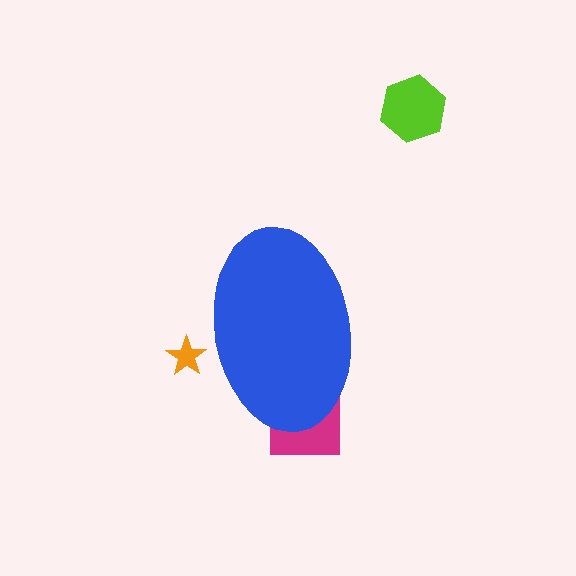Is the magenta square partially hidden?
Yes, the magenta square is partially hidden behind the blue ellipse.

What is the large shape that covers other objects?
A blue ellipse.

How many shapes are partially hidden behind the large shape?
2 shapes are partially hidden.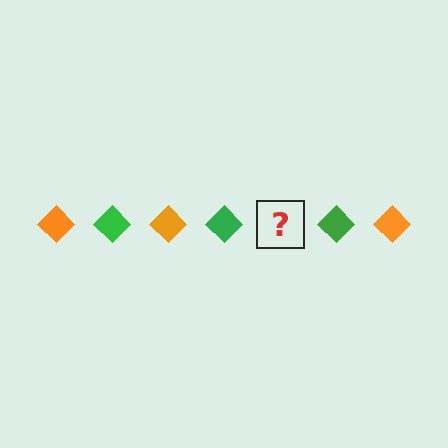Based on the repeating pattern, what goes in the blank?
The blank should be an orange diamond.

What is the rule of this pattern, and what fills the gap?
The rule is that the pattern cycles through orange, green diamonds. The gap should be filled with an orange diamond.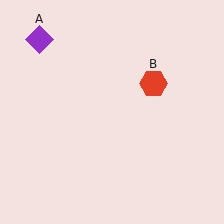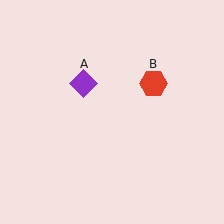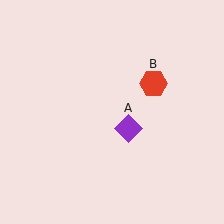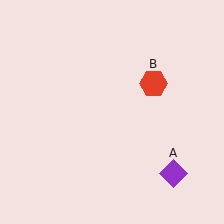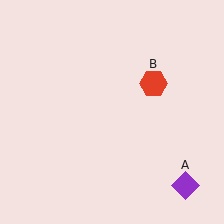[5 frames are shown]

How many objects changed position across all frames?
1 object changed position: purple diamond (object A).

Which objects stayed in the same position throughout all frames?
Red hexagon (object B) remained stationary.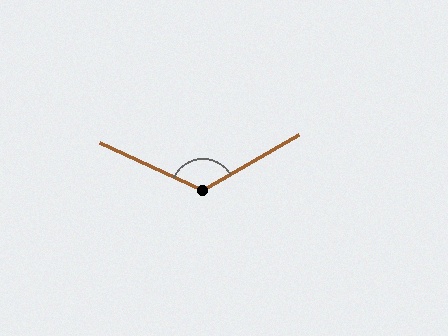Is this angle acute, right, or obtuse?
It is obtuse.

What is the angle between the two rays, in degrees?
Approximately 125 degrees.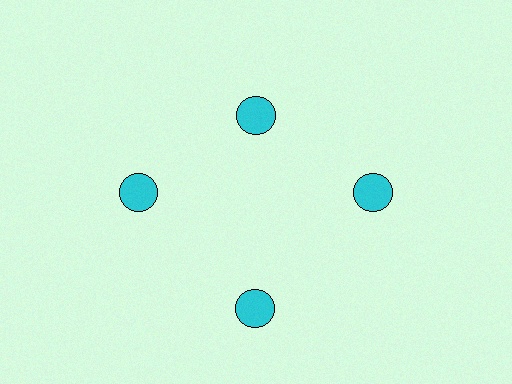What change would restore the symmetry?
The symmetry would be restored by moving it outward, back onto the ring so that all 4 circles sit at equal angles and equal distance from the center.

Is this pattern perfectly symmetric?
No. The 4 cyan circles are arranged in a ring, but one element near the 12 o'clock position is pulled inward toward the center, breaking the 4-fold rotational symmetry.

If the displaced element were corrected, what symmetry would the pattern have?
It would have 4-fold rotational symmetry — the pattern would map onto itself every 90 degrees.